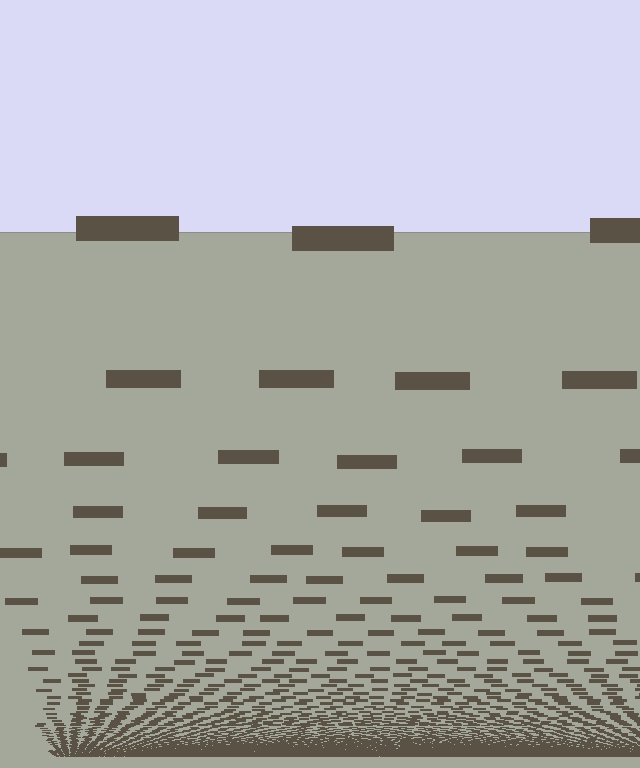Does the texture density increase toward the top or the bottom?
Density increases toward the bottom.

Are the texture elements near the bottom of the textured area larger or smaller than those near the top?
Smaller. The gradient is inverted — elements near the bottom are smaller and denser.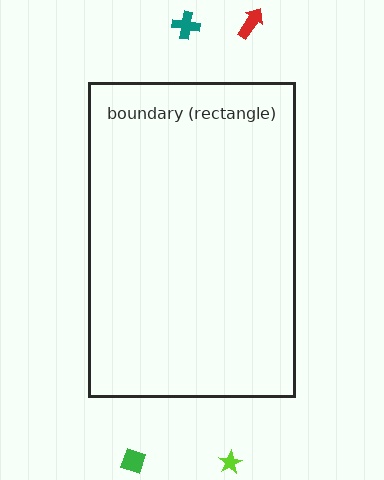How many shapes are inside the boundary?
0 inside, 4 outside.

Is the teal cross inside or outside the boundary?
Outside.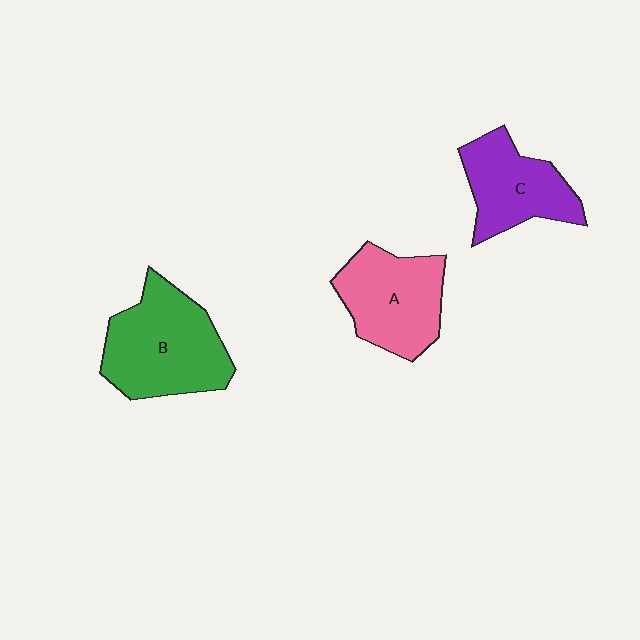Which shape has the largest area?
Shape B (green).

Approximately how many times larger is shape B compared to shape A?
Approximately 1.2 times.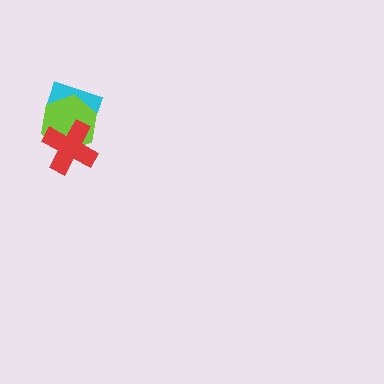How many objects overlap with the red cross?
2 objects overlap with the red cross.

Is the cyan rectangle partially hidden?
Yes, it is partially covered by another shape.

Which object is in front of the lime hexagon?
The red cross is in front of the lime hexagon.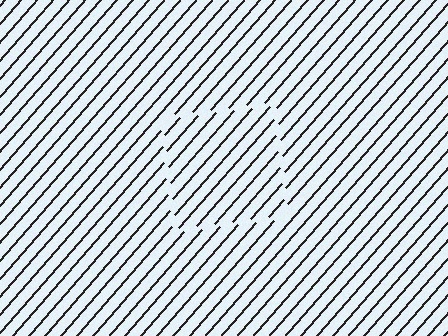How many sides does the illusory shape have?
4 sides — the line-ends trace a square.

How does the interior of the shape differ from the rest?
The interior of the shape contains the same grating, shifted by half a period — the contour is defined by the phase discontinuity where line-ends from the inner and outer gratings abut.